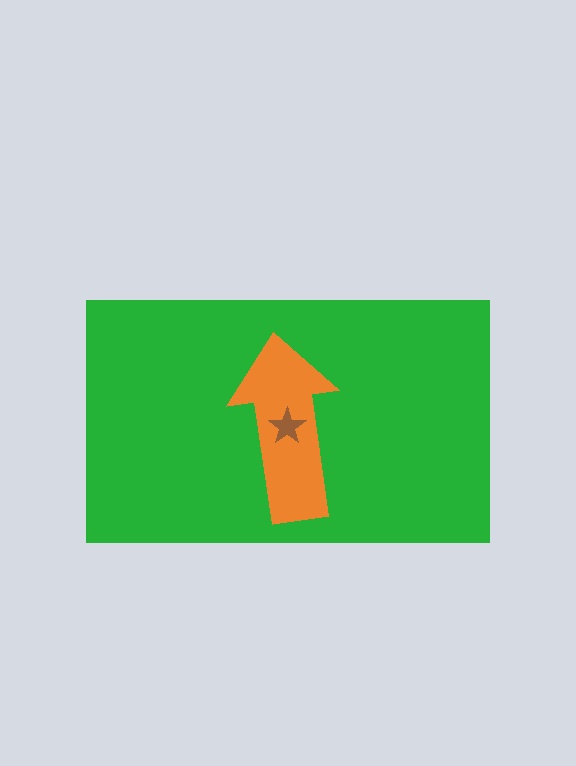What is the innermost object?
The brown star.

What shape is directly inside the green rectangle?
The orange arrow.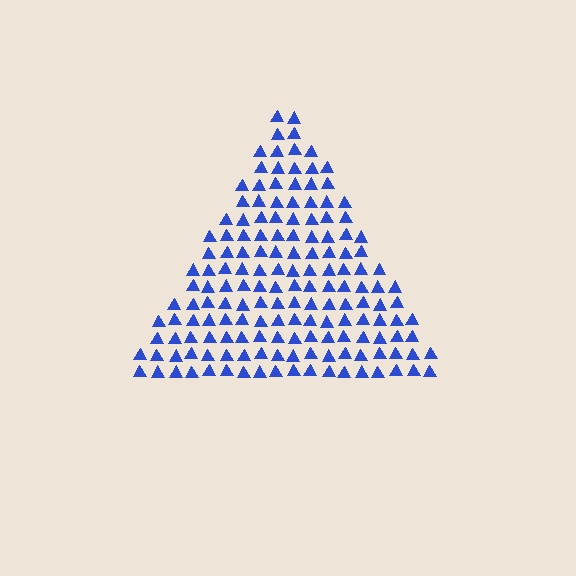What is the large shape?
The large shape is a triangle.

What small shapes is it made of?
It is made of small triangles.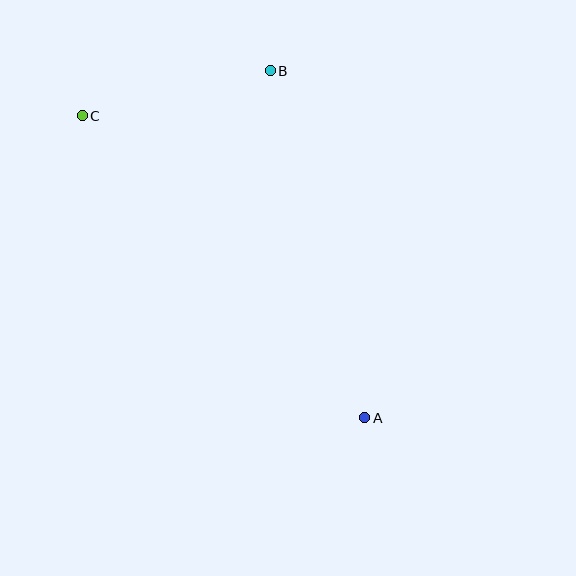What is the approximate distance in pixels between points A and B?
The distance between A and B is approximately 360 pixels.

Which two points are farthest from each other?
Points A and C are farthest from each other.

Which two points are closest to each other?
Points B and C are closest to each other.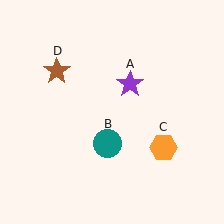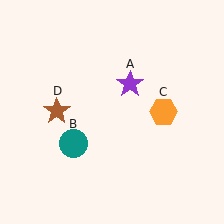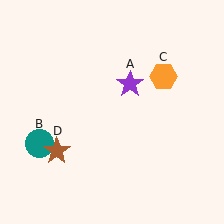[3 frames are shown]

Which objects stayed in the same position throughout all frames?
Purple star (object A) remained stationary.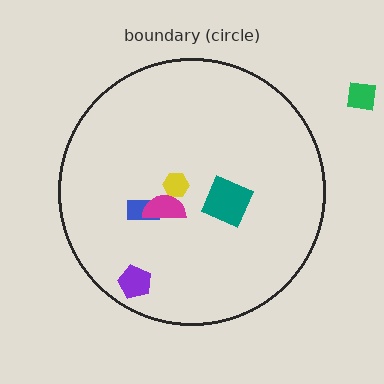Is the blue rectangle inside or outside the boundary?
Inside.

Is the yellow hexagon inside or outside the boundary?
Inside.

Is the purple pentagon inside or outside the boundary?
Inside.